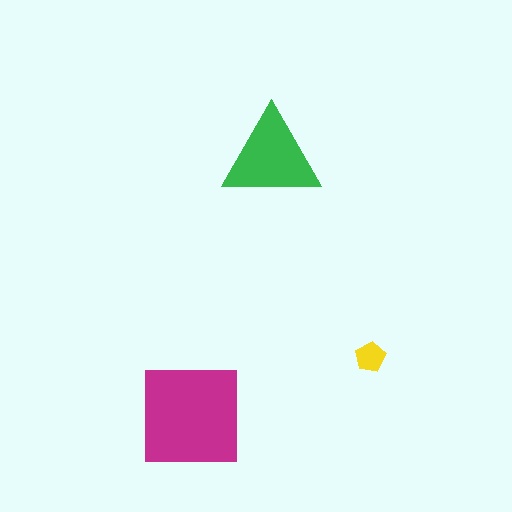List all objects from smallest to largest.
The yellow pentagon, the green triangle, the magenta square.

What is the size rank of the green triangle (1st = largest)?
2nd.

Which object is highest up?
The green triangle is topmost.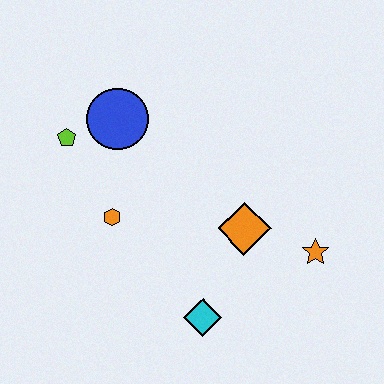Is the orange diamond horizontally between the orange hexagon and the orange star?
Yes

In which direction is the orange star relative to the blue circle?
The orange star is to the right of the blue circle.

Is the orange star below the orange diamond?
Yes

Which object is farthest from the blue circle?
The orange star is farthest from the blue circle.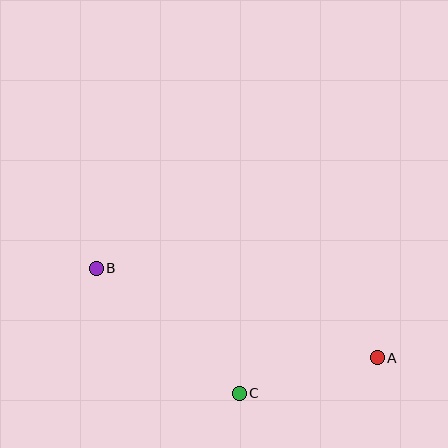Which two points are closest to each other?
Points A and C are closest to each other.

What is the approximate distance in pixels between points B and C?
The distance between B and C is approximately 189 pixels.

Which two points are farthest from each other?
Points A and B are farthest from each other.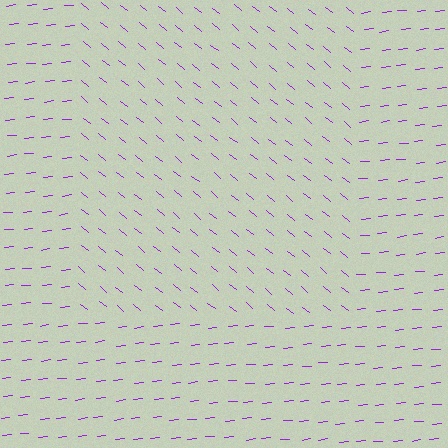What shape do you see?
I see a rectangle.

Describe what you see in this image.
The image is filled with small purple line segments. A rectangle region in the image has lines oriented differently from the surrounding lines, creating a visible texture boundary.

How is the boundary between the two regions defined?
The boundary is defined purely by a change in line orientation (approximately 45 degrees difference). All lines are the same color and thickness.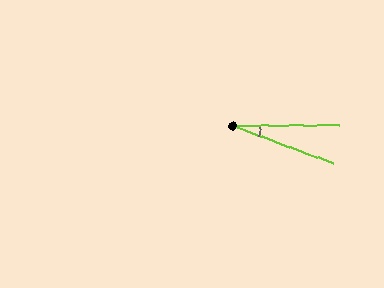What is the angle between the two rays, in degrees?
Approximately 21 degrees.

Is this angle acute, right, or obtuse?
It is acute.